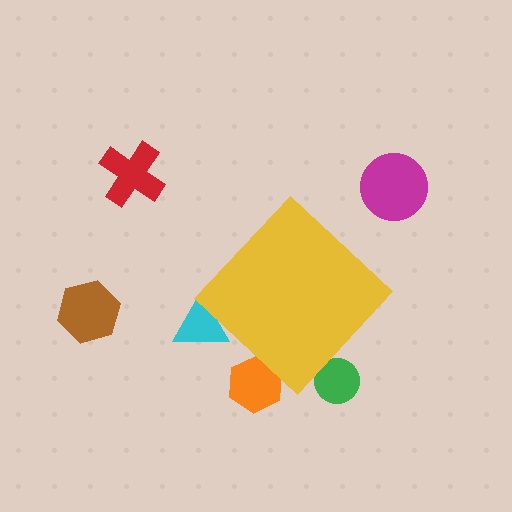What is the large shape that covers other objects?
A yellow diamond.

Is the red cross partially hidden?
No, the red cross is fully visible.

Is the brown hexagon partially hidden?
No, the brown hexagon is fully visible.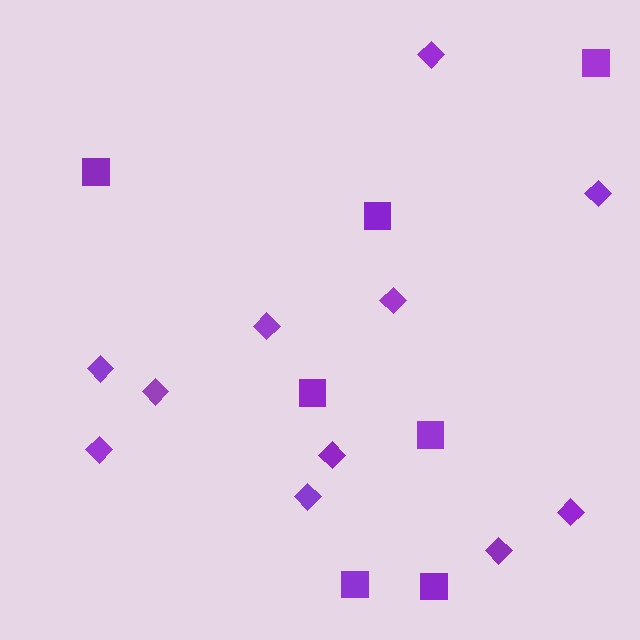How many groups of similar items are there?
There are 2 groups: one group of squares (7) and one group of diamonds (11).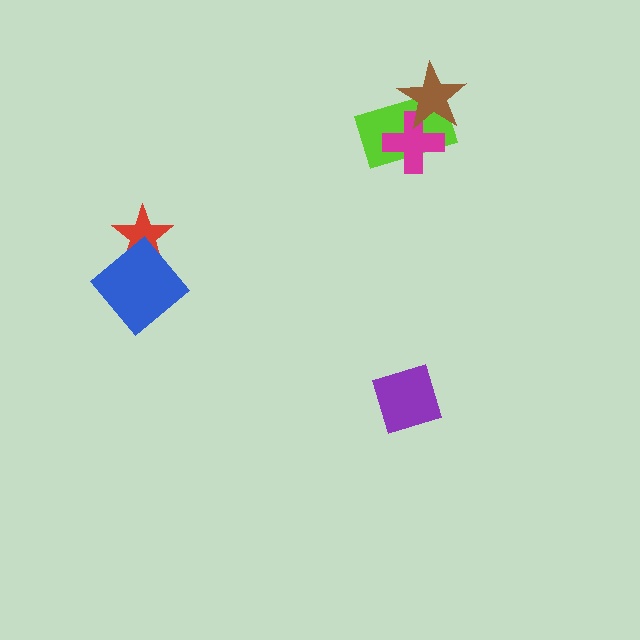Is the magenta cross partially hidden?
Yes, it is partially covered by another shape.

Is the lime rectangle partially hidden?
Yes, it is partially covered by another shape.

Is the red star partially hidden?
Yes, it is partially covered by another shape.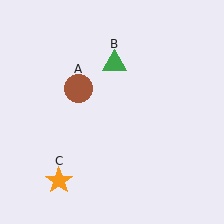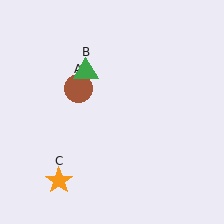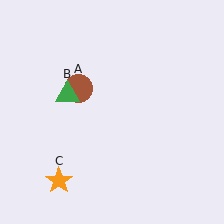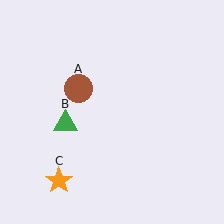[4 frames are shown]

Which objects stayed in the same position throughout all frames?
Brown circle (object A) and orange star (object C) remained stationary.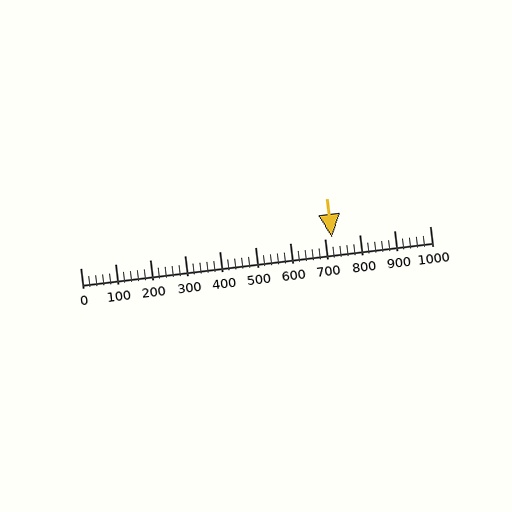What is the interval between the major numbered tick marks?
The major tick marks are spaced 100 units apart.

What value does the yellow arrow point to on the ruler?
The yellow arrow points to approximately 720.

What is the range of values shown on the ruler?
The ruler shows values from 0 to 1000.